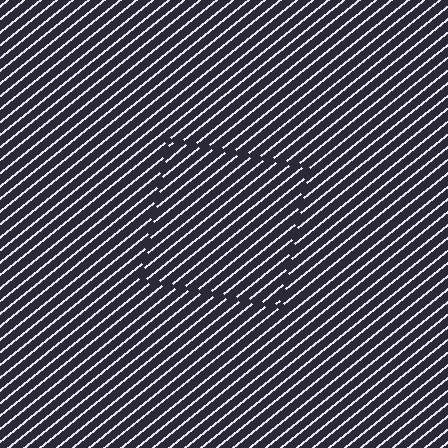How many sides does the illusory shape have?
4 sides — the line-ends trace a square.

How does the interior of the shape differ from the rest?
The interior of the shape contains the same grating, shifted by half a period — the contour is defined by the phase discontinuity where line-ends from the inner and outer gratings abut.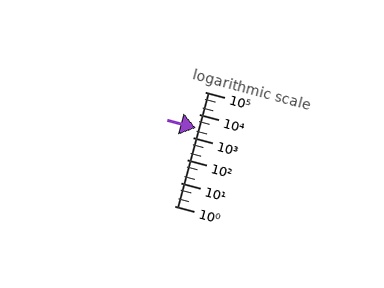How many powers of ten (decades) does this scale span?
The scale spans 5 decades, from 1 to 100000.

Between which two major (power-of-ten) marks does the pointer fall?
The pointer is between 1000 and 10000.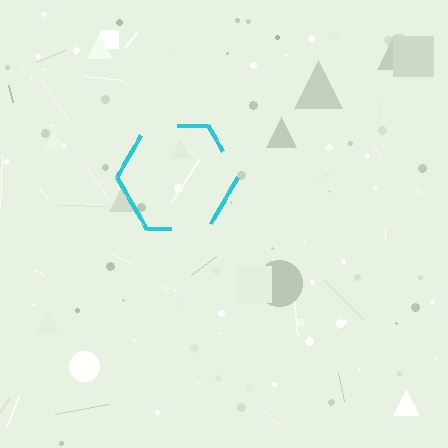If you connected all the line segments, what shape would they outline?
They would outline a hexagon.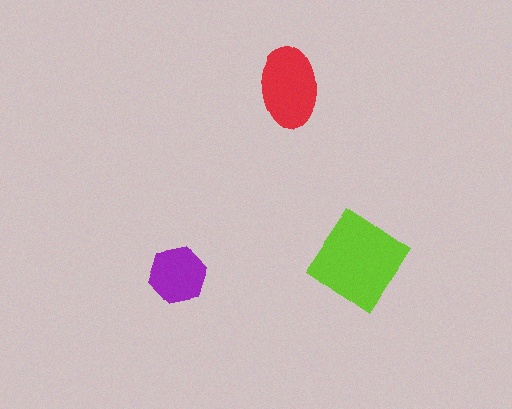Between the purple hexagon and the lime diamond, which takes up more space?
The lime diamond.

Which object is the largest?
The lime diamond.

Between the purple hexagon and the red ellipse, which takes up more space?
The red ellipse.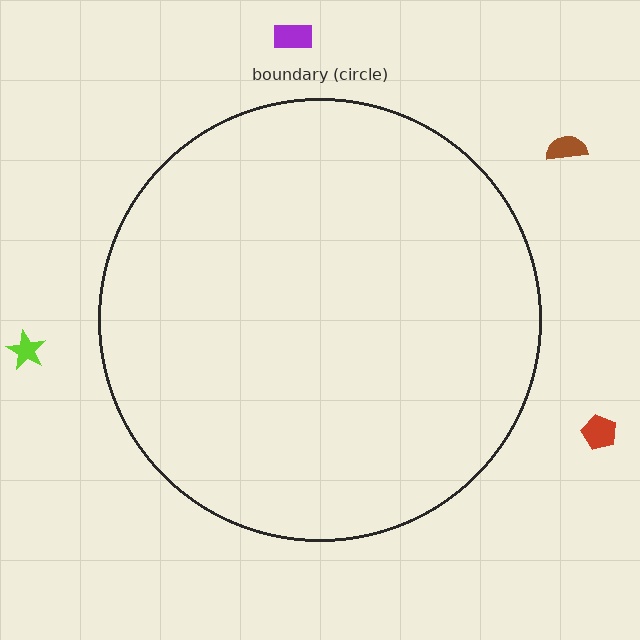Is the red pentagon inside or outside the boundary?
Outside.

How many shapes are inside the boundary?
0 inside, 4 outside.